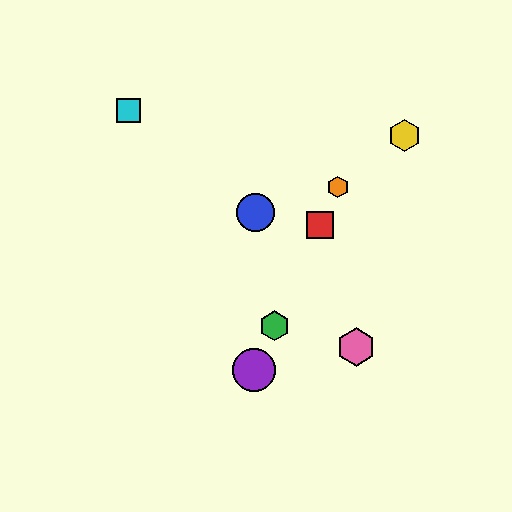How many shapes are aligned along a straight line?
4 shapes (the red square, the green hexagon, the purple circle, the orange hexagon) are aligned along a straight line.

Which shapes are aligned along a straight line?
The red square, the green hexagon, the purple circle, the orange hexagon are aligned along a straight line.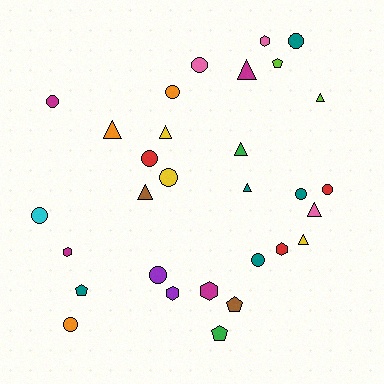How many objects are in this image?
There are 30 objects.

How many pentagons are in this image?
There are 4 pentagons.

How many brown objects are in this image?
There are 2 brown objects.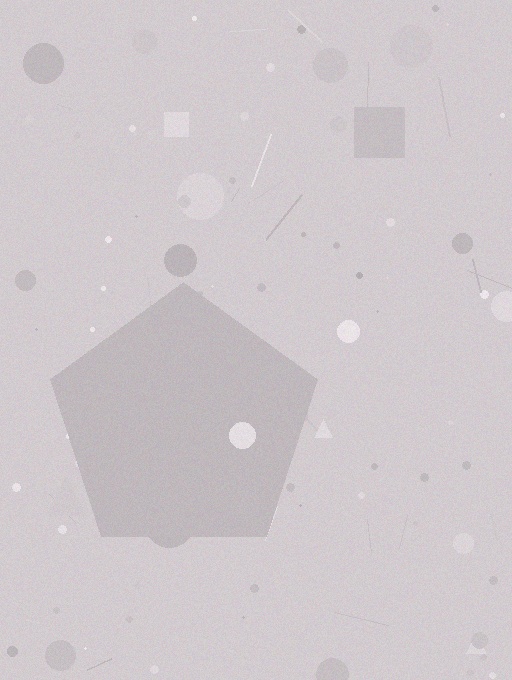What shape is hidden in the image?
A pentagon is hidden in the image.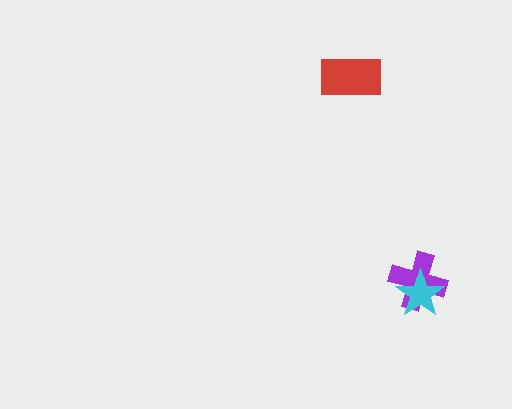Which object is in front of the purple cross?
The cyan star is in front of the purple cross.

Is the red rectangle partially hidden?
No, no other shape covers it.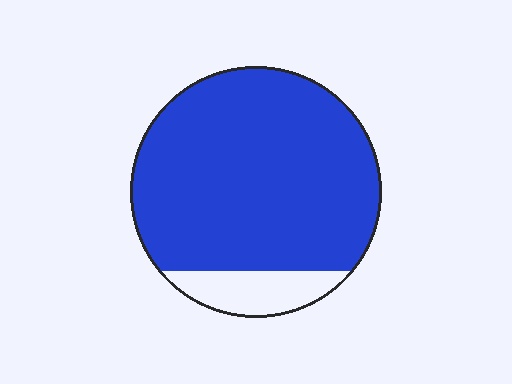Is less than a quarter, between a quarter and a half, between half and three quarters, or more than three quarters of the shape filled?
More than three quarters.